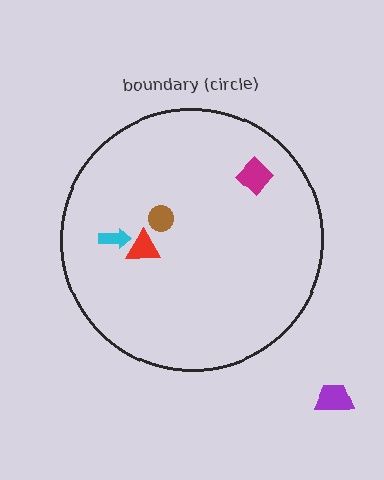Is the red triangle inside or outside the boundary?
Inside.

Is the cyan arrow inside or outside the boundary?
Inside.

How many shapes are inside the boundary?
4 inside, 1 outside.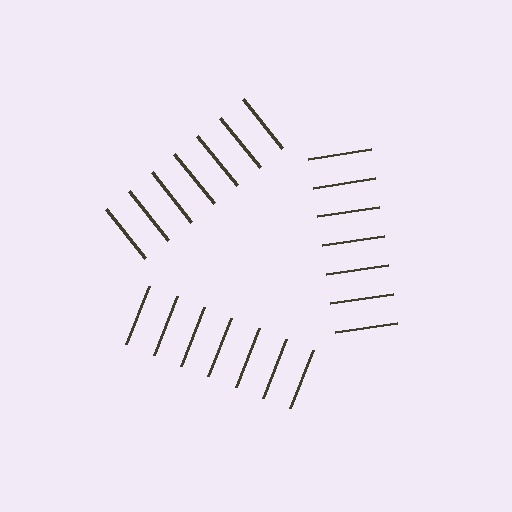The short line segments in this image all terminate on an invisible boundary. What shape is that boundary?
An illusory triangle — the line segments terminate on its edges but no continuous stroke is drawn.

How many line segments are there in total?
21 — 7 along each of the 3 edges.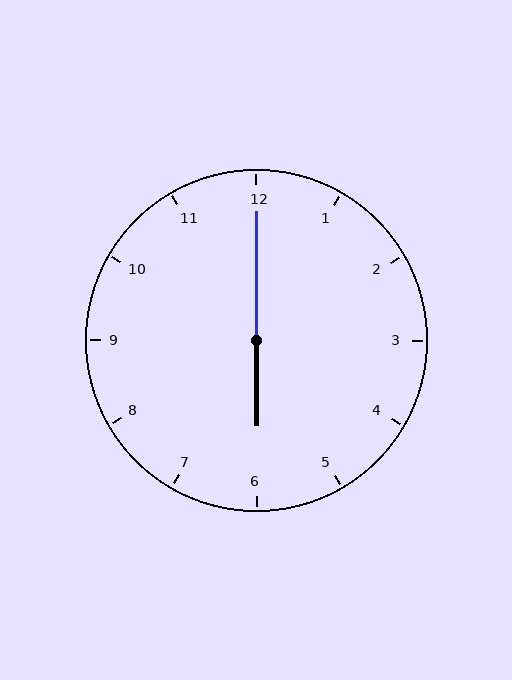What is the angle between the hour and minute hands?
Approximately 180 degrees.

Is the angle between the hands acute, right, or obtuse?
It is obtuse.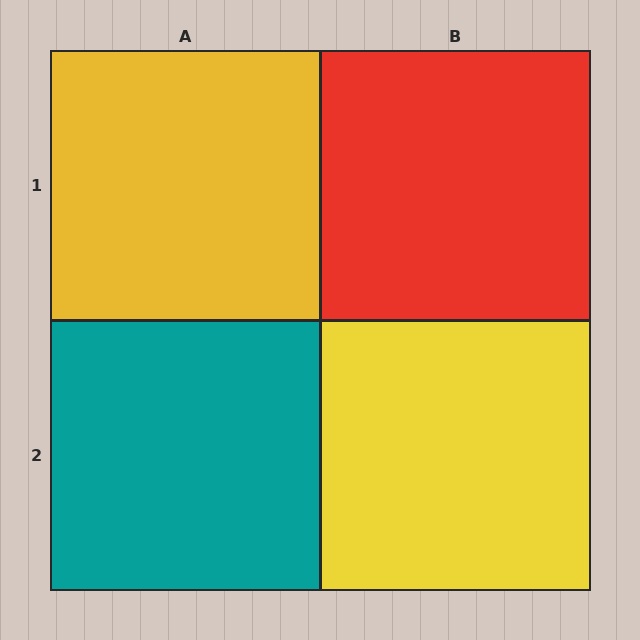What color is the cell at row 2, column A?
Teal.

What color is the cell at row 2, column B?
Yellow.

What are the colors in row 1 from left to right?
Yellow, red.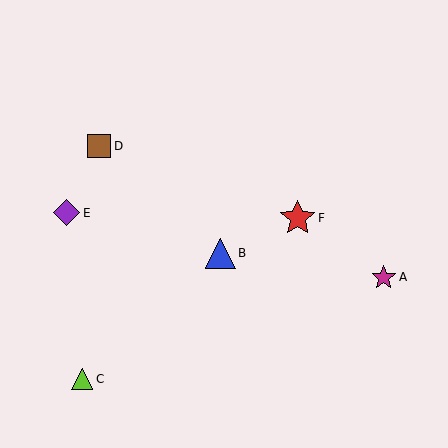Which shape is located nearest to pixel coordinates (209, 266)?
The blue triangle (labeled B) at (220, 253) is nearest to that location.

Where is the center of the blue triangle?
The center of the blue triangle is at (220, 253).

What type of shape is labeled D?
Shape D is a brown square.